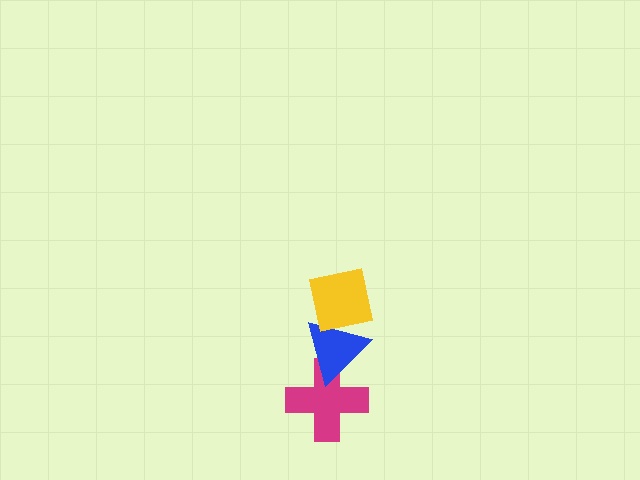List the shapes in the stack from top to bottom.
From top to bottom: the yellow square, the blue triangle, the magenta cross.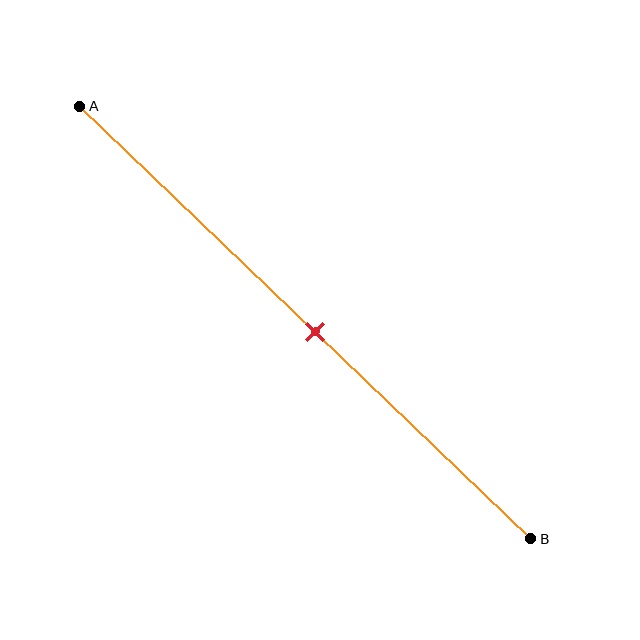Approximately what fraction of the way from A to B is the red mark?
The red mark is approximately 50% of the way from A to B.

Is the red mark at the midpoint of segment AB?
Yes, the mark is approximately at the midpoint.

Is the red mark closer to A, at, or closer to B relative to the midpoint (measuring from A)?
The red mark is approximately at the midpoint of segment AB.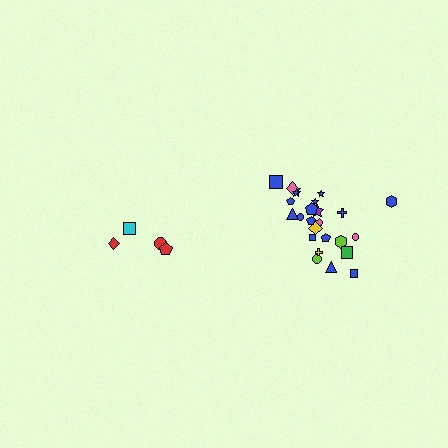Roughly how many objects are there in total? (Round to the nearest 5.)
Roughly 30 objects in total.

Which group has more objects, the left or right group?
The right group.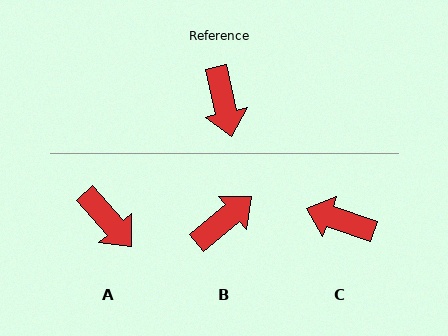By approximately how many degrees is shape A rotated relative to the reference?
Approximately 28 degrees counter-clockwise.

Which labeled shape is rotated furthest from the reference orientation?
C, about 122 degrees away.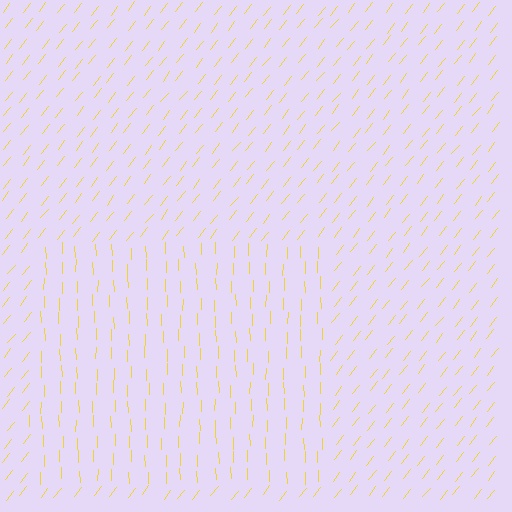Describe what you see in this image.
The image is filled with small yellow line segments. A rectangle region in the image has lines oriented differently from the surrounding lines, creating a visible texture boundary.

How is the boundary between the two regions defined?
The boundary is defined purely by a change in line orientation (approximately 39 degrees difference). All lines are the same color and thickness.